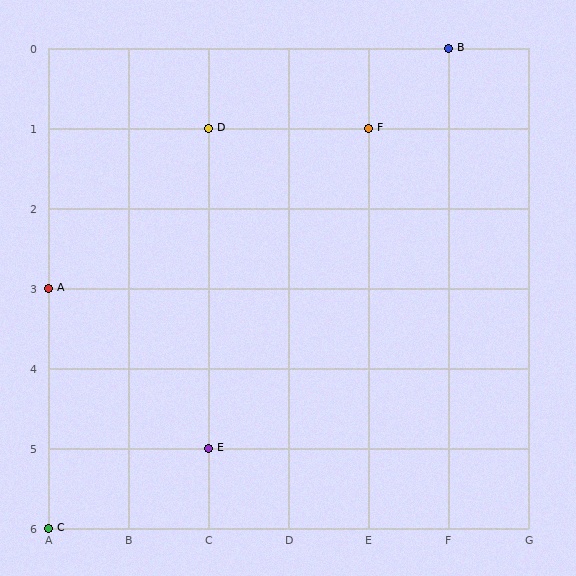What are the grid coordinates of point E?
Point E is at grid coordinates (C, 5).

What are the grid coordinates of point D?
Point D is at grid coordinates (C, 1).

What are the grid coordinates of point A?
Point A is at grid coordinates (A, 3).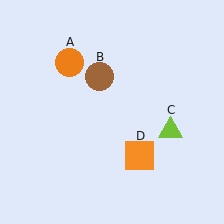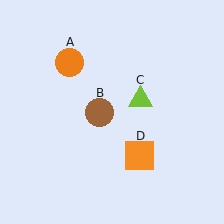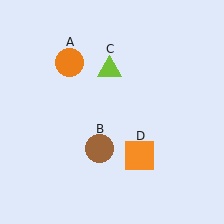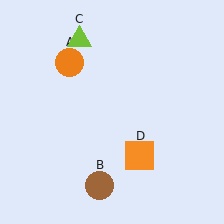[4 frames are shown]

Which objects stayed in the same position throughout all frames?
Orange circle (object A) and orange square (object D) remained stationary.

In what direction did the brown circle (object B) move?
The brown circle (object B) moved down.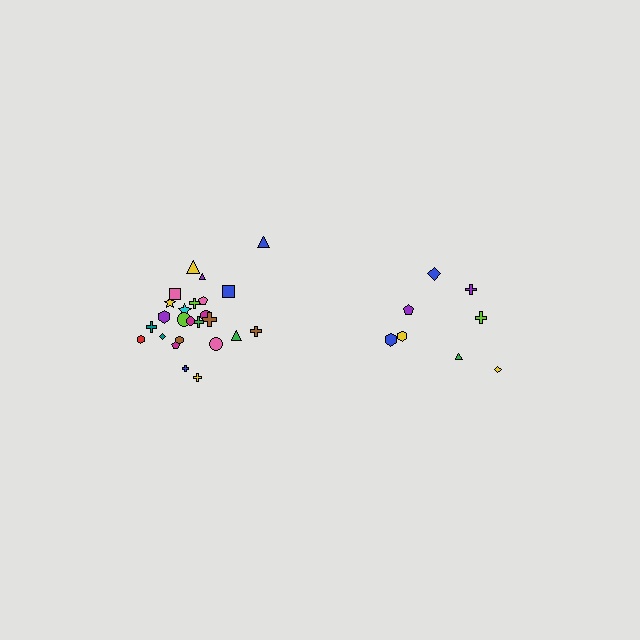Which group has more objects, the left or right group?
The left group.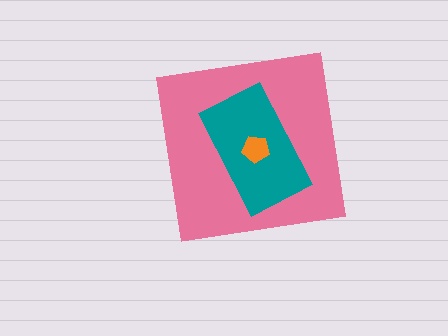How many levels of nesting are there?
3.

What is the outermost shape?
The pink square.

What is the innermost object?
The orange pentagon.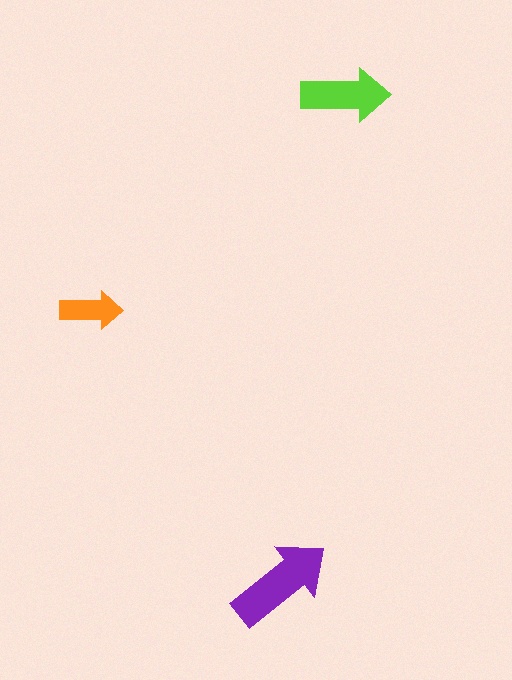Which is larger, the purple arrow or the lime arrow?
The purple one.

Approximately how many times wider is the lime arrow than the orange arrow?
About 1.5 times wider.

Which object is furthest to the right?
The lime arrow is rightmost.